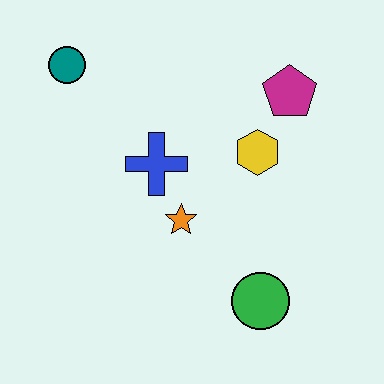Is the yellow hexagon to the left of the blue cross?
No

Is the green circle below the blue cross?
Yes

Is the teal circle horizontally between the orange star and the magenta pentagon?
No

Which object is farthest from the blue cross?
The green circle is farthest from the blue cross.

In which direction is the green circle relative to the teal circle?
The green circle is below the teal circle.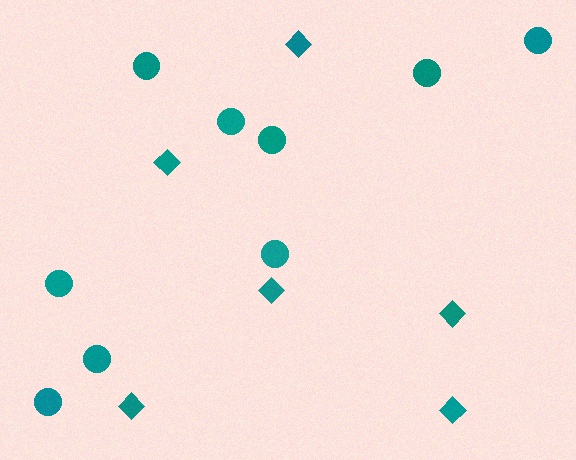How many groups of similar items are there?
There are 2 groups: one group of diamonds (6) and one group of circles (9).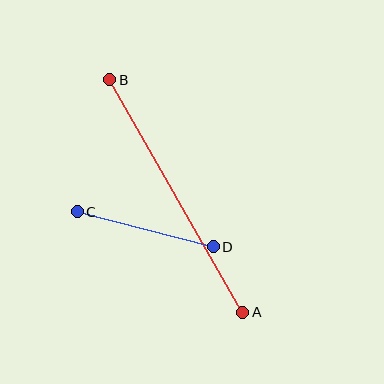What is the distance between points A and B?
The distance is approximately 268 pixels.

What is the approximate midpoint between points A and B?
The midpoint is at approximately (176, 196) pixels.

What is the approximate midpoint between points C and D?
The midpoint is at approximately (145, 229) pixels.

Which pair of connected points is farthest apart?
Points A and B are farthest apart.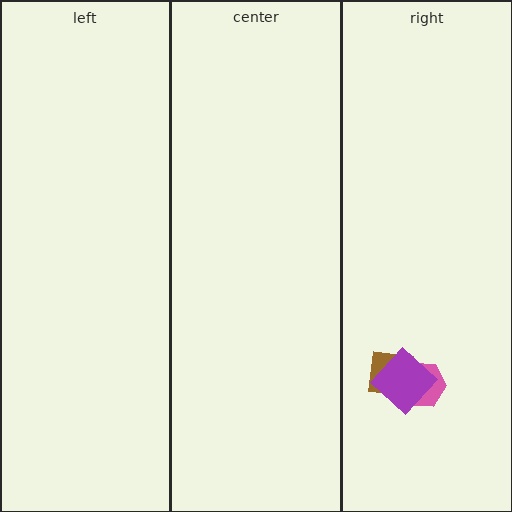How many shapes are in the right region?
3.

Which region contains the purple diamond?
The right region.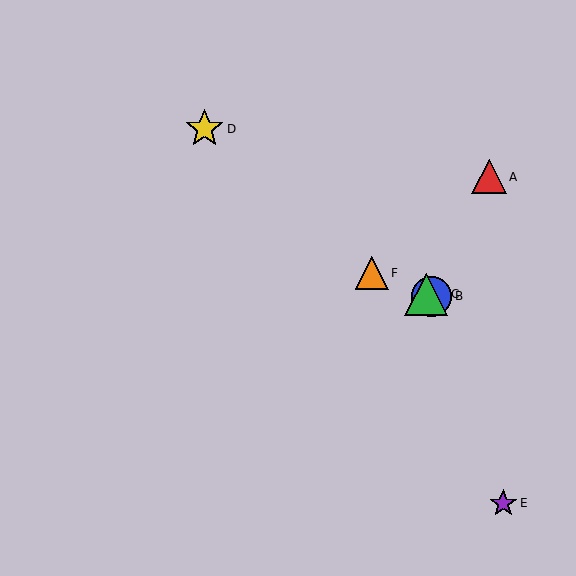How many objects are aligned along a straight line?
3 objects (B, C, F) are aligned along a straight line.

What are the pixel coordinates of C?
Object C is at (426, 294).